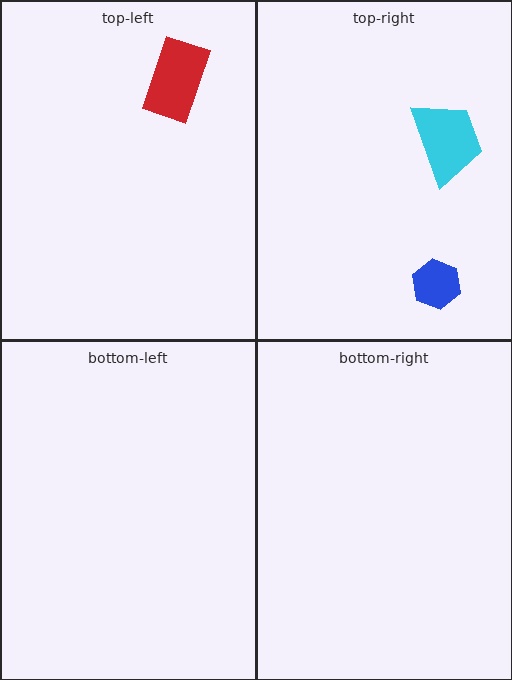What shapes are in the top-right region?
The blue hexagon, the cyan trapezoid.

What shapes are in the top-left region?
The red rectangle.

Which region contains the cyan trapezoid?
The top-right region.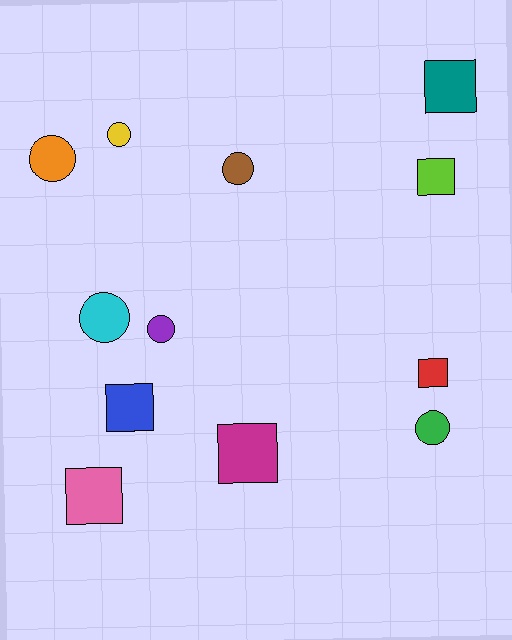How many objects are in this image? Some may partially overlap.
There are 12 objects.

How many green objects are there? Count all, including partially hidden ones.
There is 1 green object.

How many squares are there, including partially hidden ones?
There are 6 squares.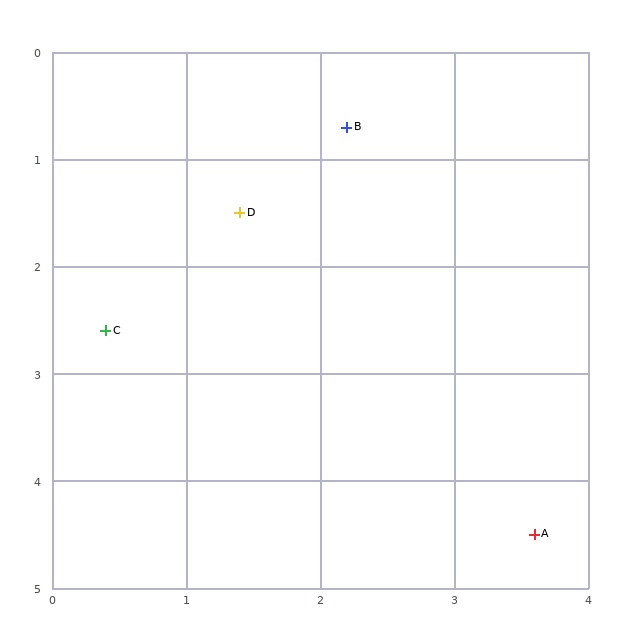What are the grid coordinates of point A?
Point A is at approximately (3.6, 4.5).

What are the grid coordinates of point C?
Point C is at approximately (0.4, 2.6).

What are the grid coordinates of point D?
Point D is at approximately (1.4, 1.5).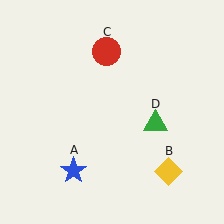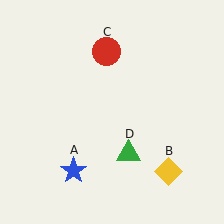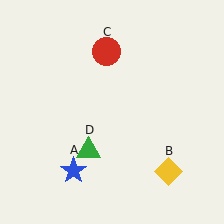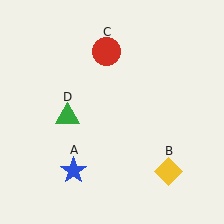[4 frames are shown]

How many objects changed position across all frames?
1 object changed position: green triangle (object D).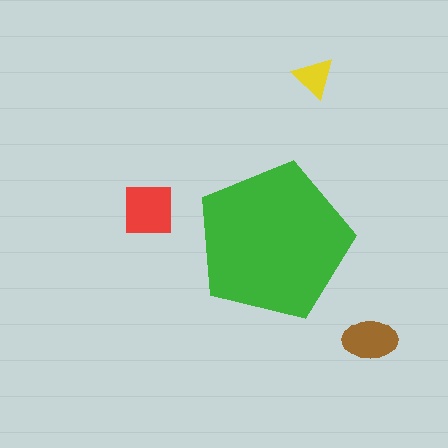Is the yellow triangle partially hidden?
No, the yellow triangle is fully visible.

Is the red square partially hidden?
No, the red square is fully visible.